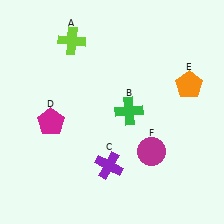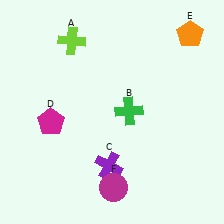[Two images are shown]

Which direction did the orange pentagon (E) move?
The orange pentagon (E) moved up.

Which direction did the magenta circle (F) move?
The magenta circle (F) moved left.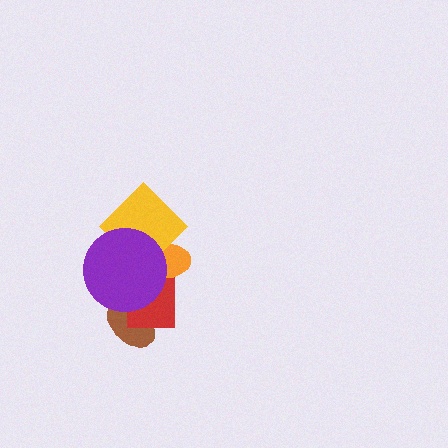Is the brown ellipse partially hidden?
Yes, it is partially covered by another shape.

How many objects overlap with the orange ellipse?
3 objects overlap with the orange ellipse.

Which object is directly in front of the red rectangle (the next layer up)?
The orange ellipse is directly in front of the red rectangle.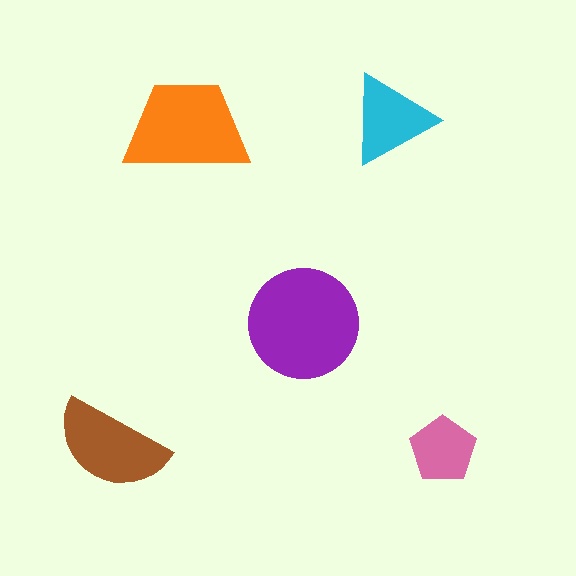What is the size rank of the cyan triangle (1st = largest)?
4th.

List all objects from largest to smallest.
The purple circle, the orange trapezoid, the brown semicircle, the cyan triangle, the pink pentagon.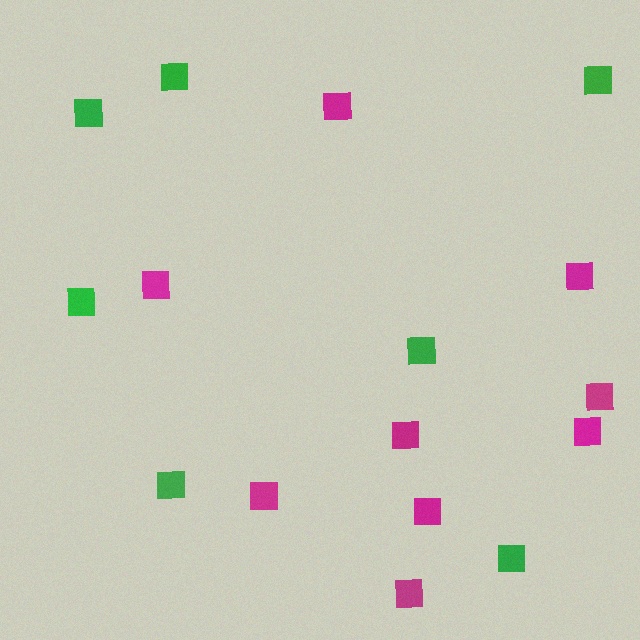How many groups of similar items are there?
There are 2 groups: one group of magenta squares (9) and one group of green squares (7).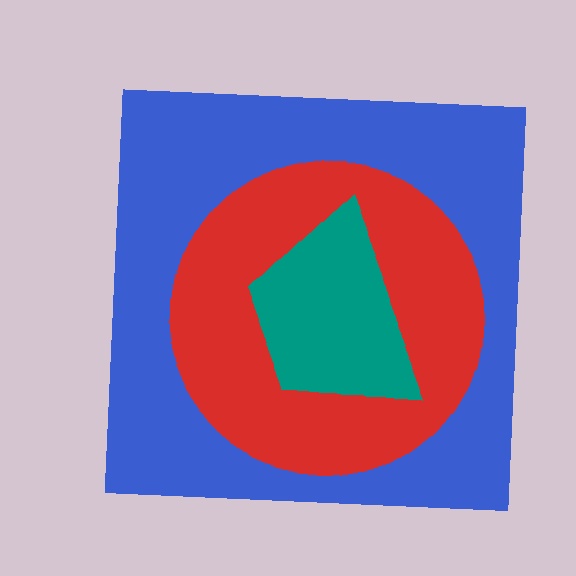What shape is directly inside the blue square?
The red circle.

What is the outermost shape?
The blue square.